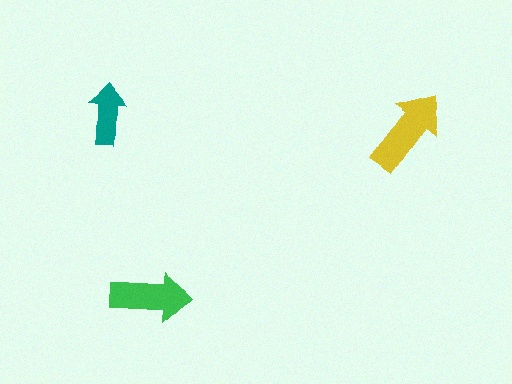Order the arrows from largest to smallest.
the yellow one, the green one, the teal one.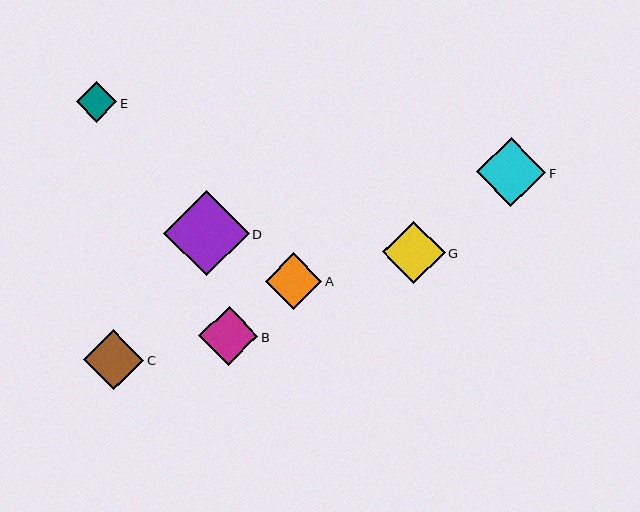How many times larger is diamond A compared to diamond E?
Diamond A is approximately 1.4 times the size of diamond E.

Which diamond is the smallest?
Diamond E is the smallest with a size of approximately 40 pixels.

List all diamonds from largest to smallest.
From largest to smallest: D, F, G, C, B, A, E.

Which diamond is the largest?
Diamond D is the largest with a size of approximately 85 pixels.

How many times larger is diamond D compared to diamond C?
Diamond D is approximately 1.4 times the size of diamond C.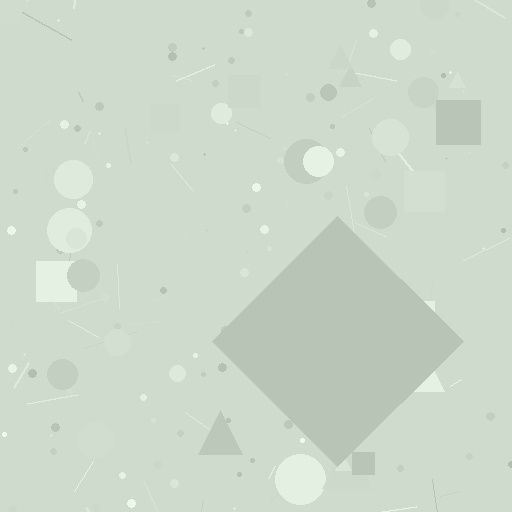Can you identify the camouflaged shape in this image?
The camouflaged shape is a diamond.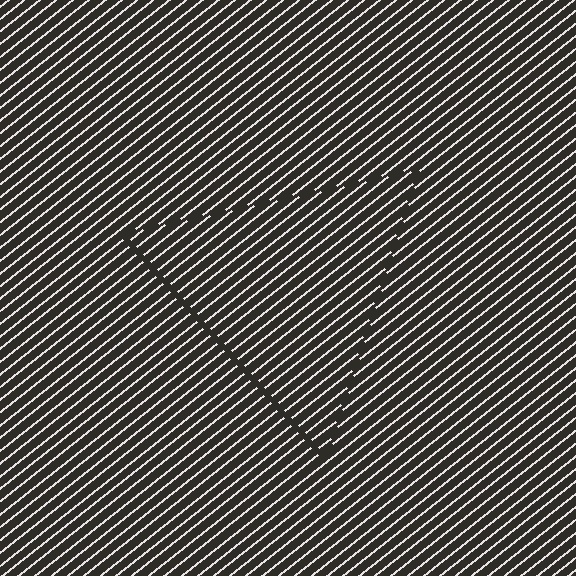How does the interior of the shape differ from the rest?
The interior of the shape contains the same grating, shifted by half a period — the contour is defined by the phase discontinuity where line-ends from the inner and outer gratings abut.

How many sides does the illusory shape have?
3 sides — the line-ends trace a triangle.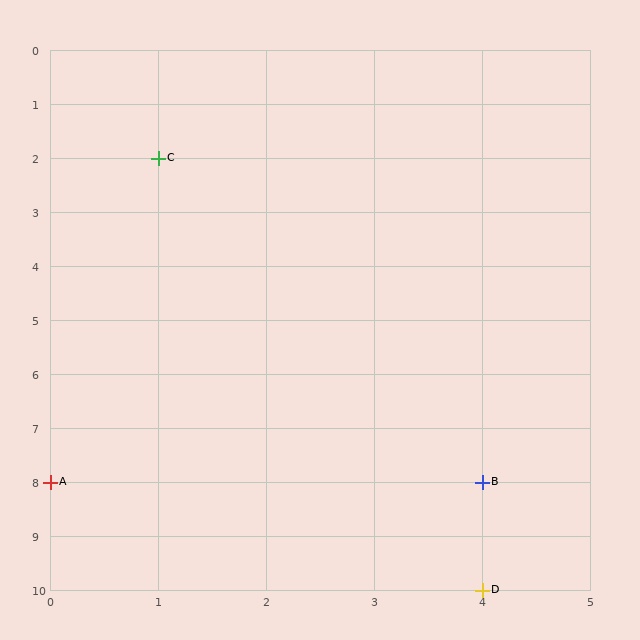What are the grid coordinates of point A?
Point A is at grid coordinates (0, 8).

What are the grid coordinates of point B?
Point B is at grid coordinates (4, 8).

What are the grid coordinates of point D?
Point D is at grid coordinates (4, 10).